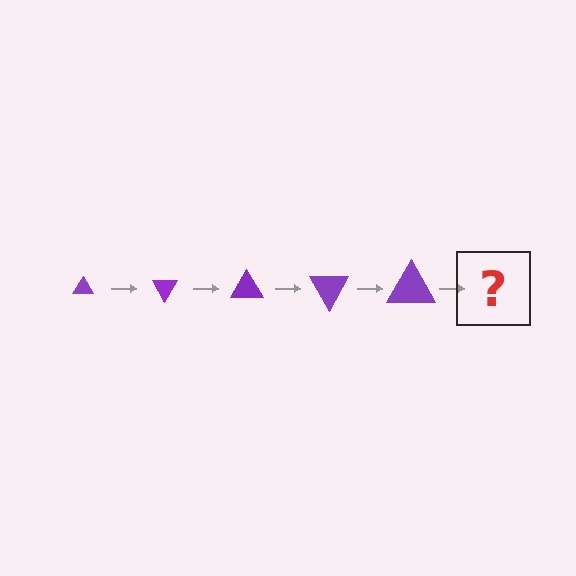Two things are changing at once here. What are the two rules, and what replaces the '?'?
The two rules are that the triangle grows larger each step and it rotates 60 degrees each step. The '?' should be a triangle, larger than the previous one and rotated 300 degrees from the start.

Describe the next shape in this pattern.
It should be a triangle, larger than the previous one and rotated 300 degrees from the start.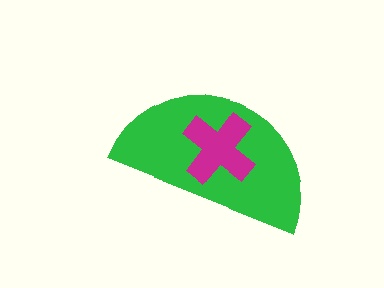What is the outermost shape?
The green semicircle.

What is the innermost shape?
The magenta cross.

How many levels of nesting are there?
2.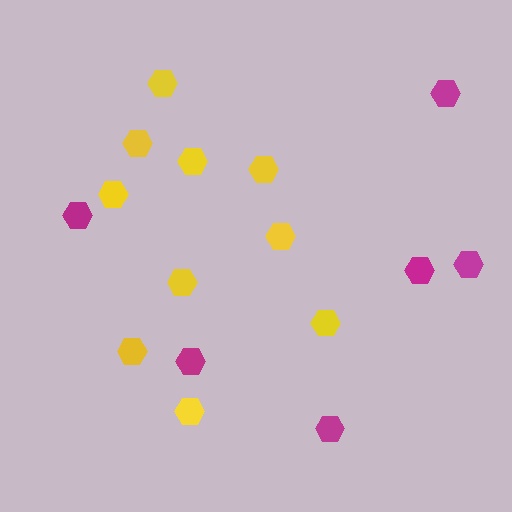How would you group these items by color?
There are 2 groups: one group of yellow hexagons (10) and one group of magenta hexagons (6).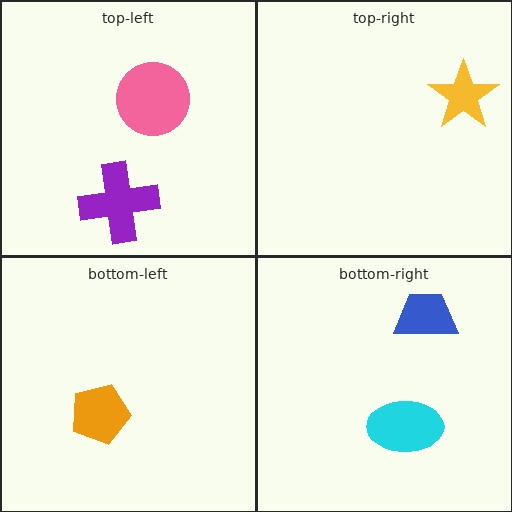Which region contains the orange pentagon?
The bottom-left region.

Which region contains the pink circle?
The top-left region.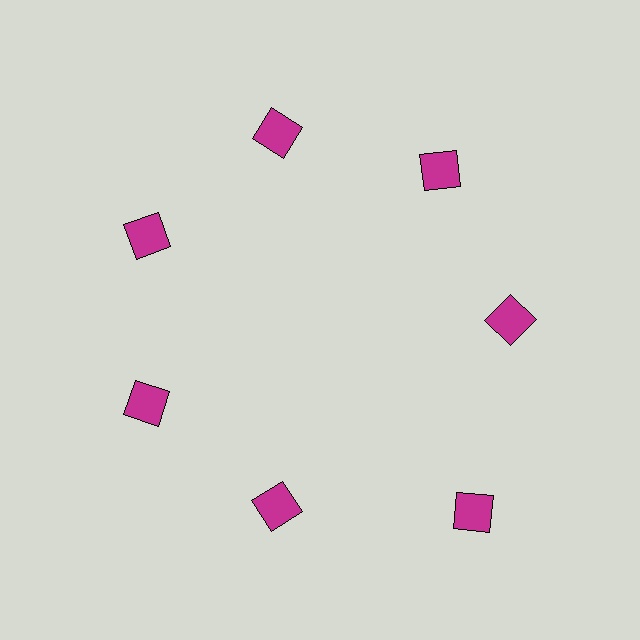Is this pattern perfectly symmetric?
No. The 7 magenta squares are arranged in a ring, but one element near the 5 o'clock position is pushed outward from the center, breaking the 7-fold rotational symmetry.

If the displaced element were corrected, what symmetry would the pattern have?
It would have 7-fold rotational symmetry — the pattern would map onto itself every 51 degrees.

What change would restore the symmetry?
The symmetry would be restored by moving it inward, back onto the ring so that all 7 squares sit at equal angles and equal distance from the center.